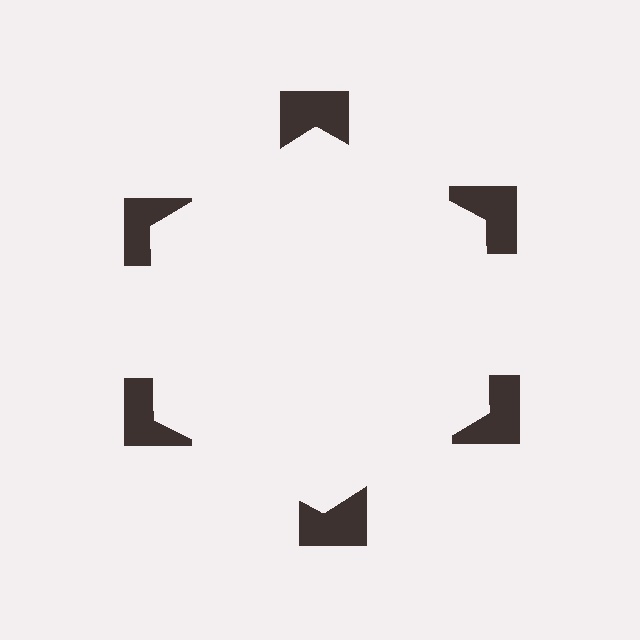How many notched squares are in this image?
There are 6 — one at each vertex of the illusory hexagon.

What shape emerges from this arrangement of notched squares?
An illusory hexagon — its edges are inferred from the aligned wedge cuts in the notched squares, not physically drawn.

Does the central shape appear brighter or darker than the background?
It typically appears slightly brighter than the background, even though no actual brightness change is drawn.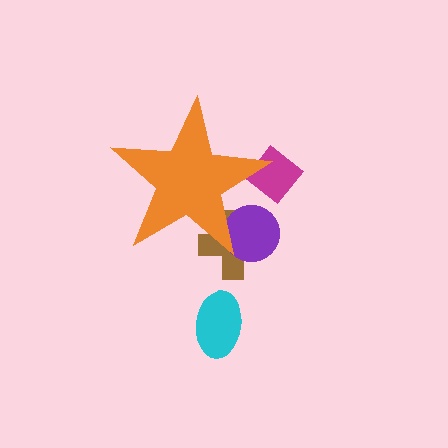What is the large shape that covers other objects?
An orange star.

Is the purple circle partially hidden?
Yes, the purple circle is partially hidden behind the orange star.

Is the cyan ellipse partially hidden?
No, the cyan ellipse is fully visible.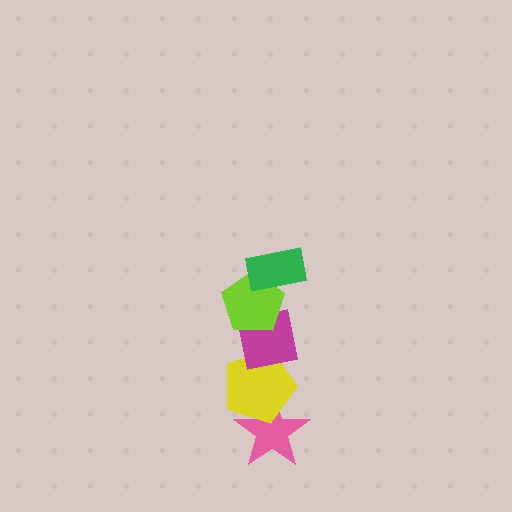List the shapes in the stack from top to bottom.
From top to bottom: the green rectangle, the lime pentagon, the magenta square, the yellow pentagon, the pink star.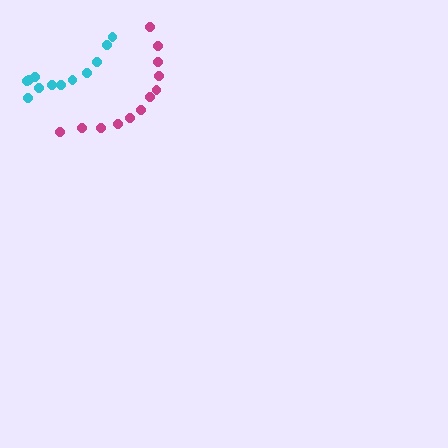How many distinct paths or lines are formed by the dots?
There are 2 distinct paths.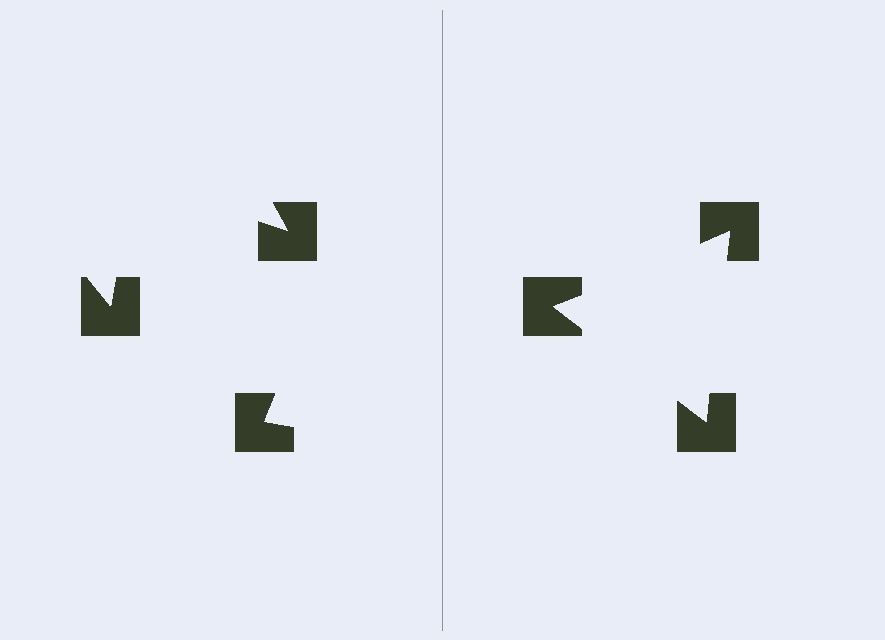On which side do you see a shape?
An illusory triangle appears on the right side. On the left side the wedge cuts are rotated, so no coherent shape forms.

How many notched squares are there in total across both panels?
6 — 3 on each side.